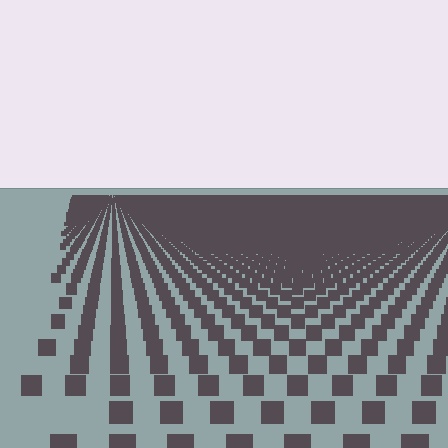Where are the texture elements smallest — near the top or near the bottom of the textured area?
Near the top.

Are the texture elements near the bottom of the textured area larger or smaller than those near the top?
Larger. Near the bottom, elements are closer to the viewer and appear at a bigger on-screen size.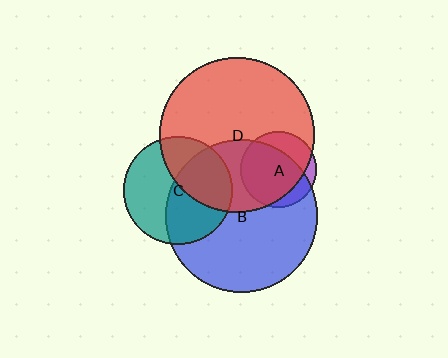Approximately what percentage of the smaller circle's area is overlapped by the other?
Approximately 50%.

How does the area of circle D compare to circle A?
Approximately 4.1 times.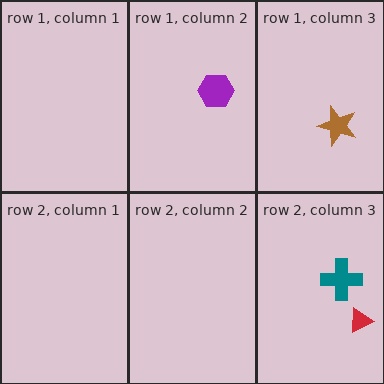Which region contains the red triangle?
The row 2, column 3 region.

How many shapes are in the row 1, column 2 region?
1.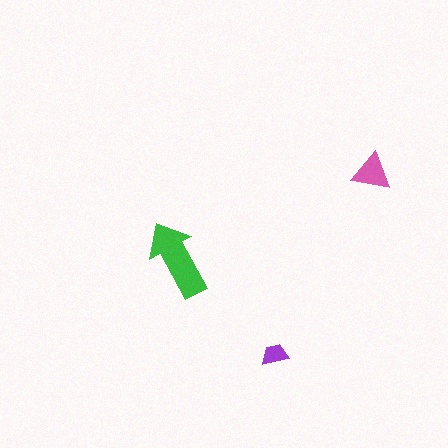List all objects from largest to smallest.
The green arrow, the pink triangle, the purple trapezoid.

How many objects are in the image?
There are 3 objects in the image.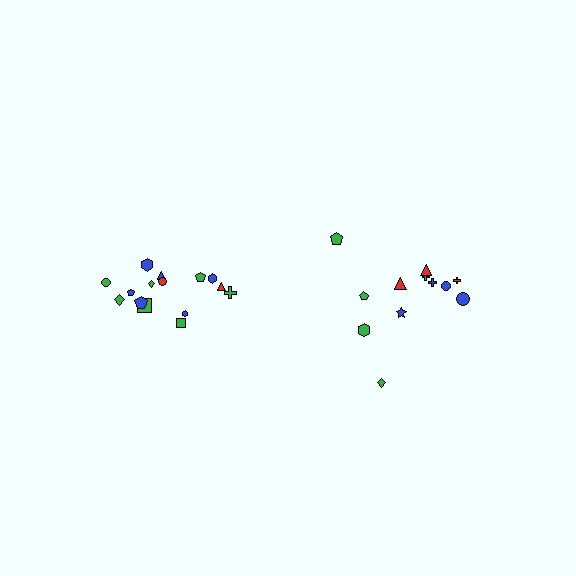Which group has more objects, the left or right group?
The left group.